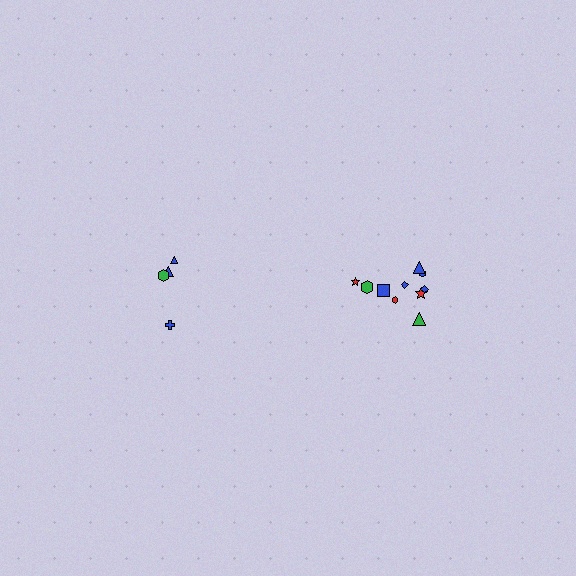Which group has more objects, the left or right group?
The right group.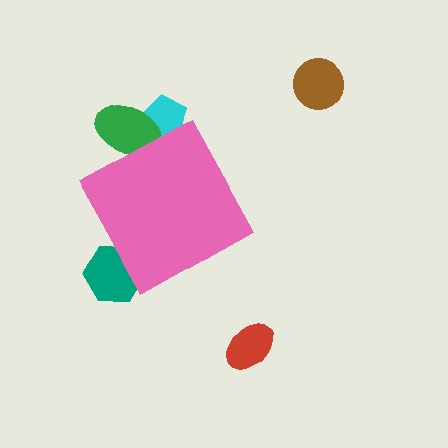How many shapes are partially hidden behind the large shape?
3 shapes are partially hidden.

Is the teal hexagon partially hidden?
Yes, the teal hexagon is partially hidden behind the pink diamond.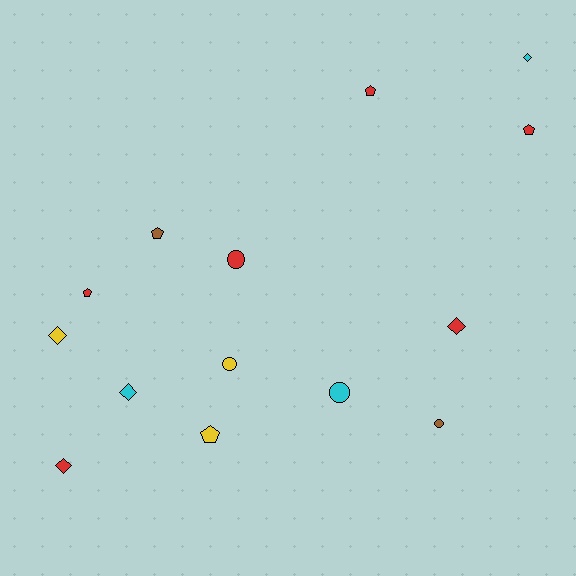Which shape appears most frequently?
Pentagon, with 5 objects.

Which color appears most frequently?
Red, with 6 objects.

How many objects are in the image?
There are 14 objects.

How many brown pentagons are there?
There is 1 brown pentagon.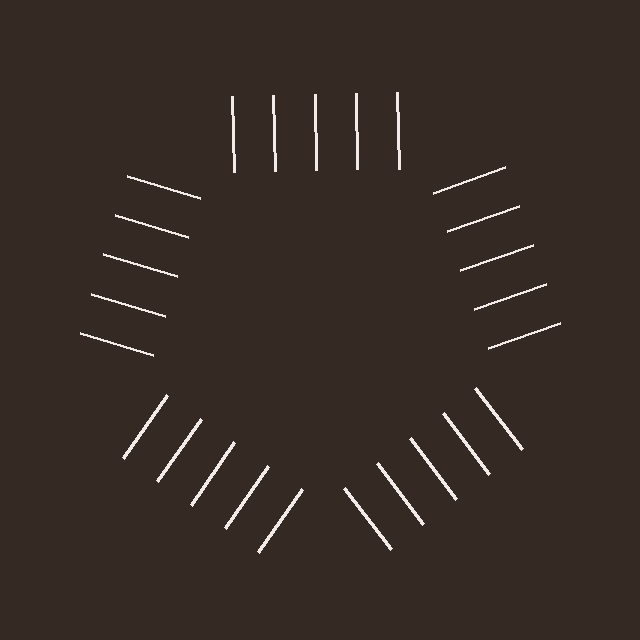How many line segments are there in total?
25 — 5 along each of the 5 edges.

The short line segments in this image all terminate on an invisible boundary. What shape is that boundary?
An illusory pentagon — the line segments terminate on its edges but no continuous stroke is drawn.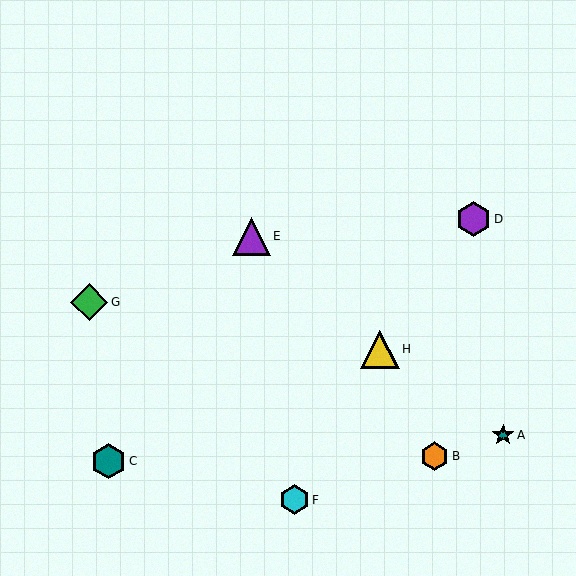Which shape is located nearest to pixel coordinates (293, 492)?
The cyan hexagon (labeled F) at (294, 500) is nearest to that location.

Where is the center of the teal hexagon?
The center of the teal hexagon is at (109, 461).